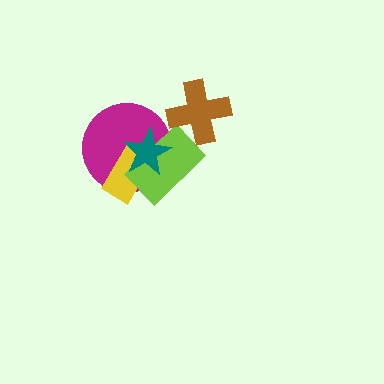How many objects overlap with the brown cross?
0 objects overlap with the brown cross.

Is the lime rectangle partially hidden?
Yes, it is partially covered by another shape.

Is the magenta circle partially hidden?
Yes, it is partially covered by another shape.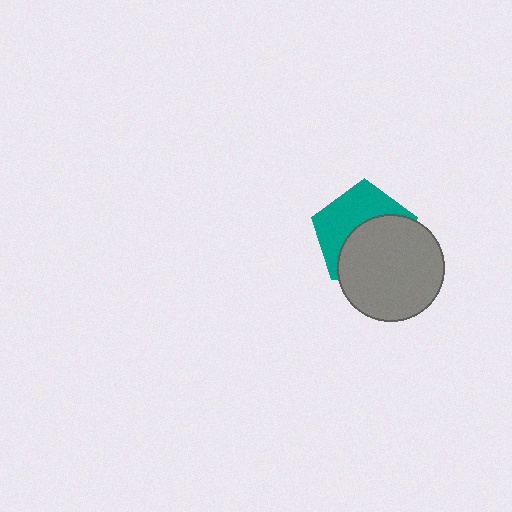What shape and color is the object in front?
The object in front is a gray circle.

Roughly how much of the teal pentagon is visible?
About half of it is visible (roughly 47%).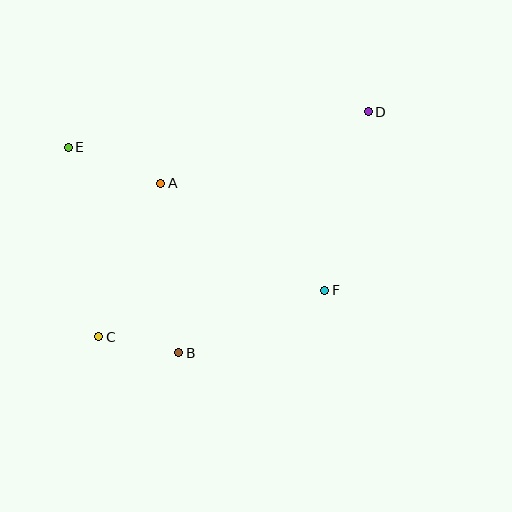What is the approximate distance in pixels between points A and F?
The distance between A and F is approximately 195 pixels.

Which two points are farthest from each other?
Points C and D are farthest from each other.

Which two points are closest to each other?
Points B and C are closest to each other.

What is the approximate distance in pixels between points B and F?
The distance between B and F is approximately 159 pixels.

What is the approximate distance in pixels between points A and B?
The distance between A and B is approximately 170 pixels.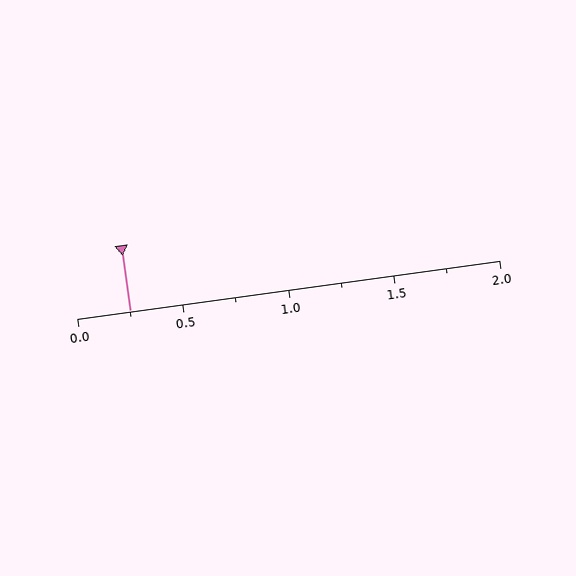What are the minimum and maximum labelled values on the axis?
The axis runs from 0.0 to 2.0.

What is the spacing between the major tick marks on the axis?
The major ticks are spaced 0.5 apart.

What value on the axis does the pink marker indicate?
The marker indicates approximately 0.25.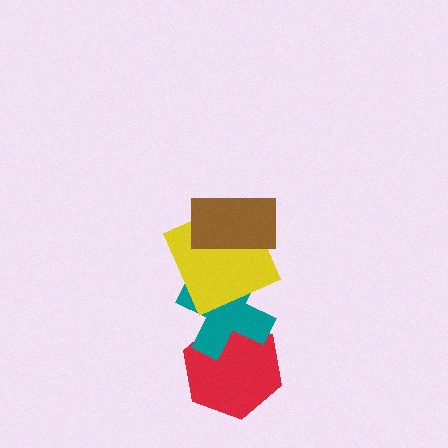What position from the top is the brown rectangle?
The brown rectangle is 1st from the top.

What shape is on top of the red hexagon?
The teal cross is on top of the red hexagon.